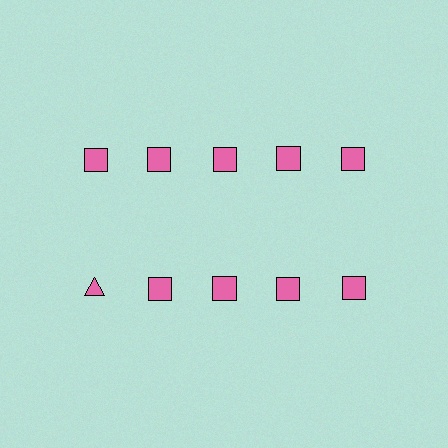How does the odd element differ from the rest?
It has a different shape: triangle instead of square.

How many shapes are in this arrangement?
There are 10 shapes arranged in a grid pattern.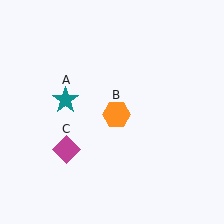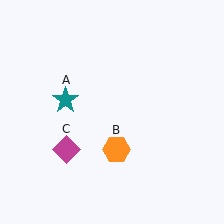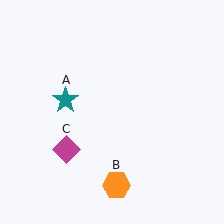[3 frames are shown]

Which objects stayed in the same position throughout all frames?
Teal star (object A) and magenta diamond (object C) remained stationary.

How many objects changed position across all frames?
1 object changed position: orange hexagon (object B).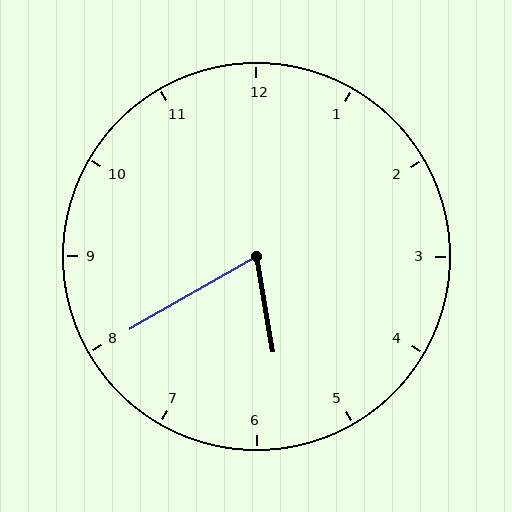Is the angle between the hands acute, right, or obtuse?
It is acute.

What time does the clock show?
5:40.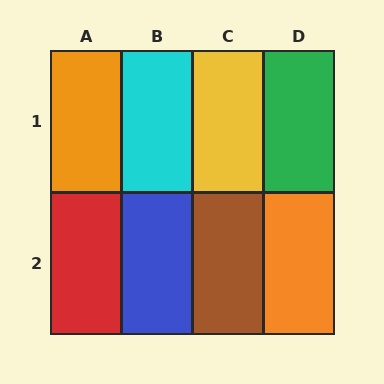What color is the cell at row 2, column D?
Orange.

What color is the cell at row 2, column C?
Brown.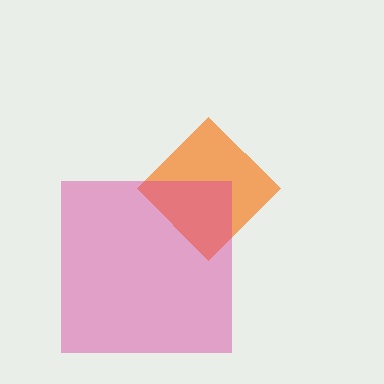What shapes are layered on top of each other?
The layered shapes are: an orange diamond, a magenta square.